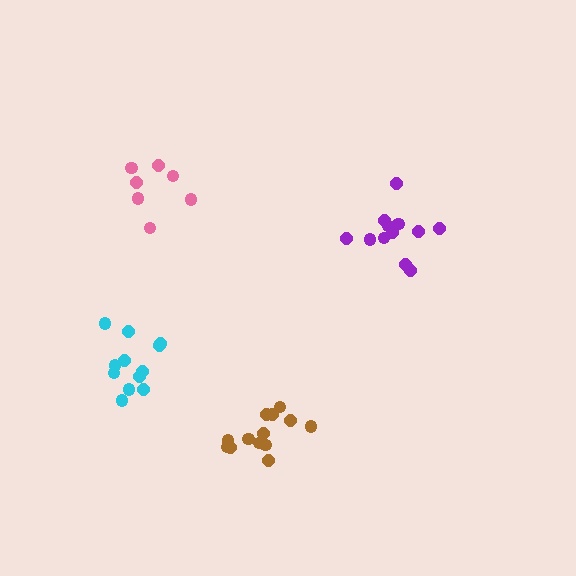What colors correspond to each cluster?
The clusters are colored: cyan, pink, purple, brown.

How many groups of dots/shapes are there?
There are 4 groups.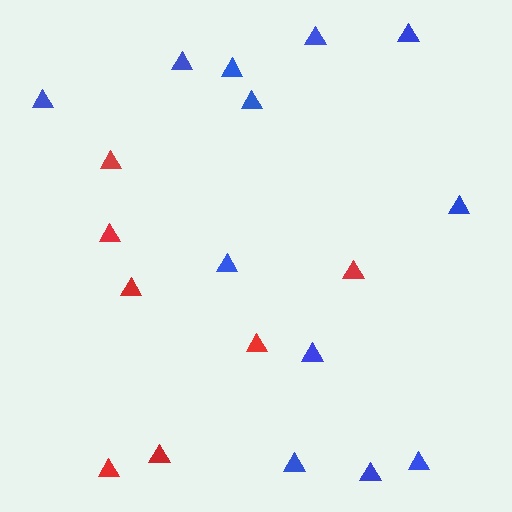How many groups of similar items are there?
There are 2 groups: one group of red triangles (7) and one group of blue triangles (12).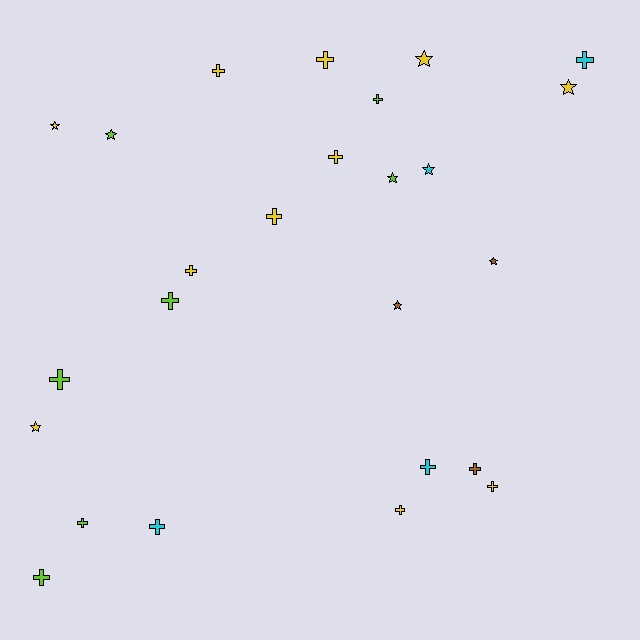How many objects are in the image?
There are 25 objects.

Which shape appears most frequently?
Cross, with 16 objects.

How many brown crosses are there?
There is 1 brown cross.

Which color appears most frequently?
Yellow, with 11 objects.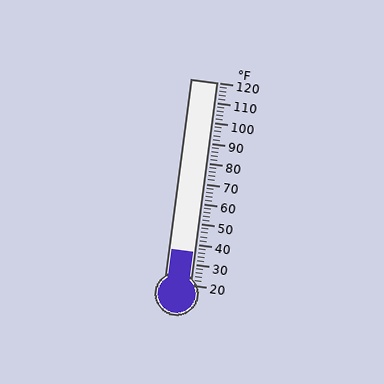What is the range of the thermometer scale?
The thermometer scale ranges from 20°F to 120°F.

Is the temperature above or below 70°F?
The temperature is below 70°F.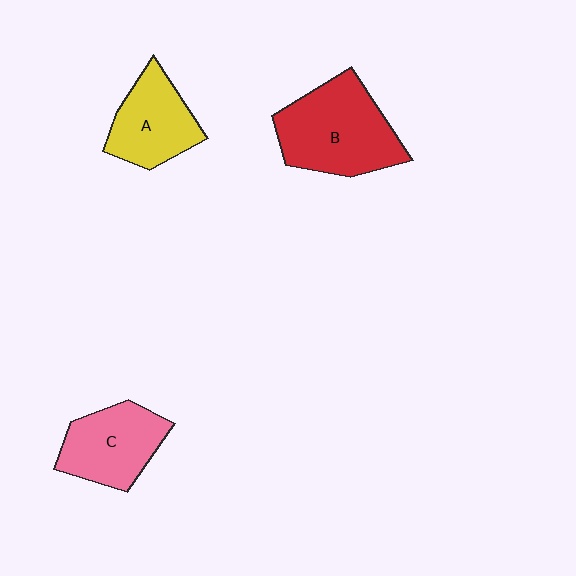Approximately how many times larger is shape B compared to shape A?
Approximately 1.5 times.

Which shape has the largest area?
Shape B (red).